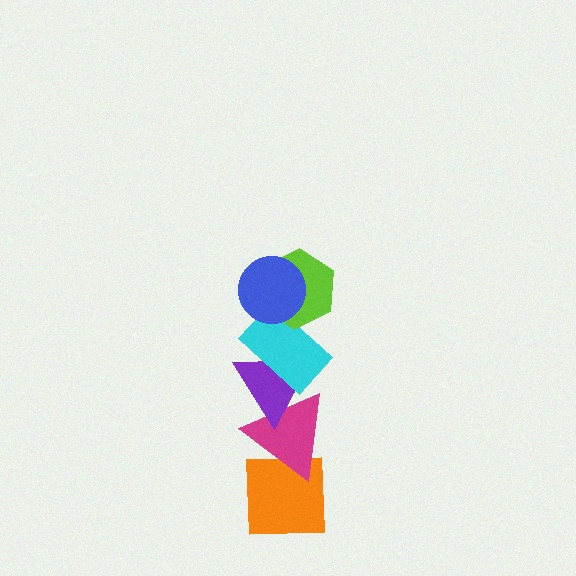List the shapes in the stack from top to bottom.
From top to bottom: the blue circle, the lime hexagon, the cyan rectangle, the purple triangle, the magenta triangle, the orange square.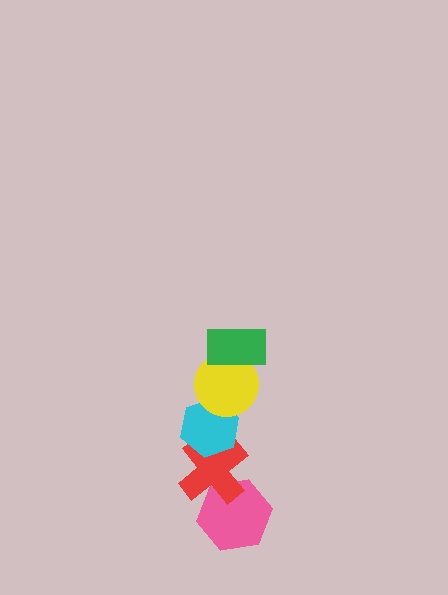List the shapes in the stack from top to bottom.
From top to bottom: the green rectangle, the yellow circle, the cyan hexagon, the red cross, the pink hexagon.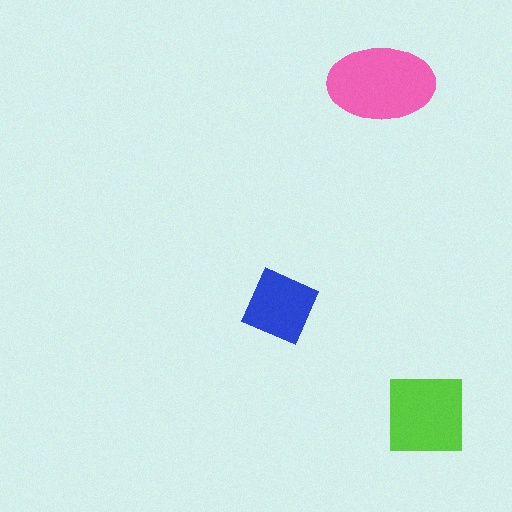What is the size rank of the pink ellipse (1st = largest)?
1st.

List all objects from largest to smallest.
The pink ellipse, the lime square, the blue diamond.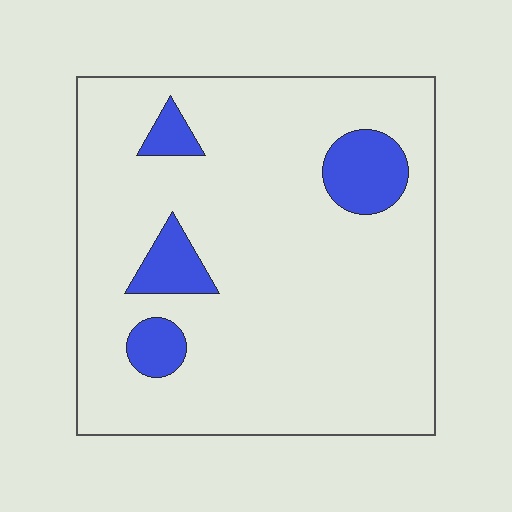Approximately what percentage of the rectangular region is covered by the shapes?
Approximately 10%.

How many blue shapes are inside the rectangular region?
4.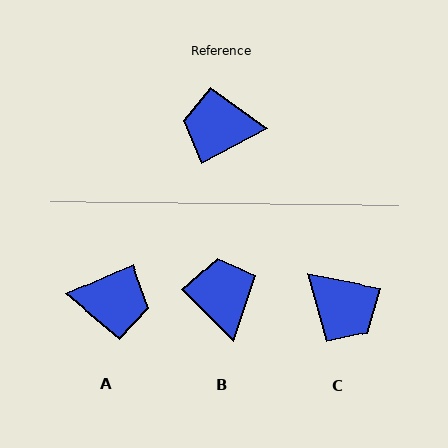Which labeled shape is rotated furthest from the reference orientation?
A, about 177 degrees away.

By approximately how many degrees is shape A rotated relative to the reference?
Approximately 177 degrees counter-clockwise.